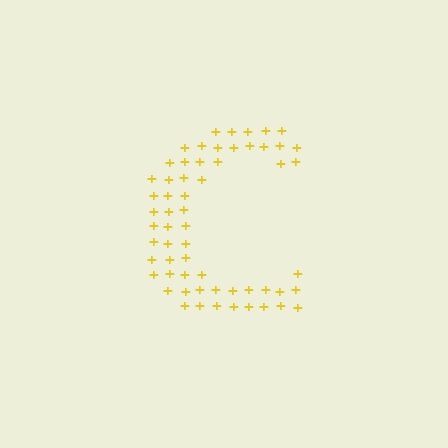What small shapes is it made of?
It is made of small plus signs.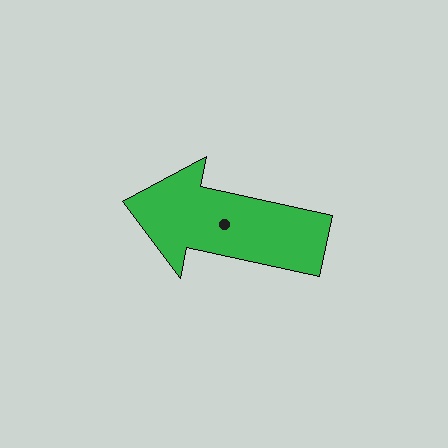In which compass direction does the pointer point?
West.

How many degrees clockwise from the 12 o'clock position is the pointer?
Approximately 282 degrees.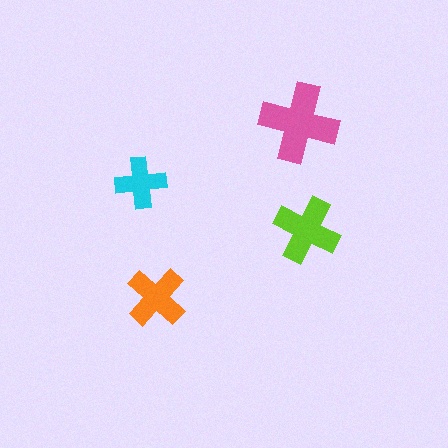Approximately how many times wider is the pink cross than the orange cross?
About 1.5 times wider.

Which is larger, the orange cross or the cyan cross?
The orange one.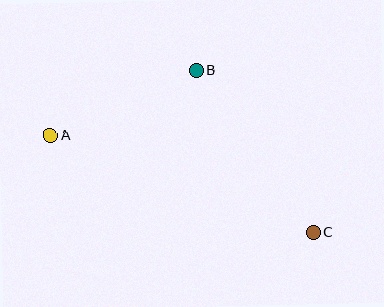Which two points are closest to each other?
Points A and B are closest to each other.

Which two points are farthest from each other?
Points A and C are farthest from each other.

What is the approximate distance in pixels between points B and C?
The distance between B and C is approximately 200 pixels.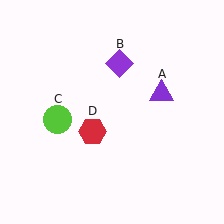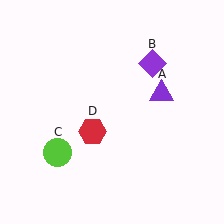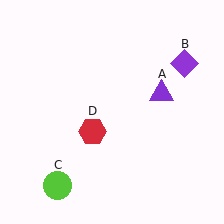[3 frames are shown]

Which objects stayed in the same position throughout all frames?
Purple triangle (object A) and red hexagon (object D) remained stationary.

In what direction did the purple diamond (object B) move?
The purple diamond (object B) moved right.